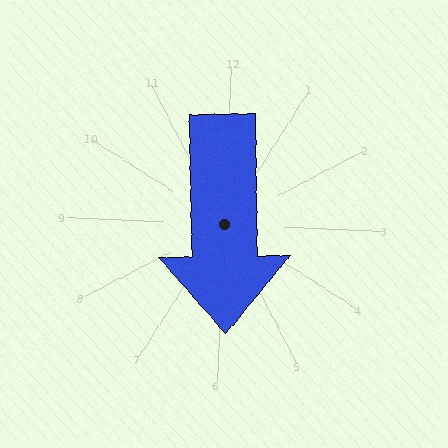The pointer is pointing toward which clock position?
Roughly 6 o'clock.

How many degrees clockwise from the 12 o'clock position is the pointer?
Approximately 177 degrees.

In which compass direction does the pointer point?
South.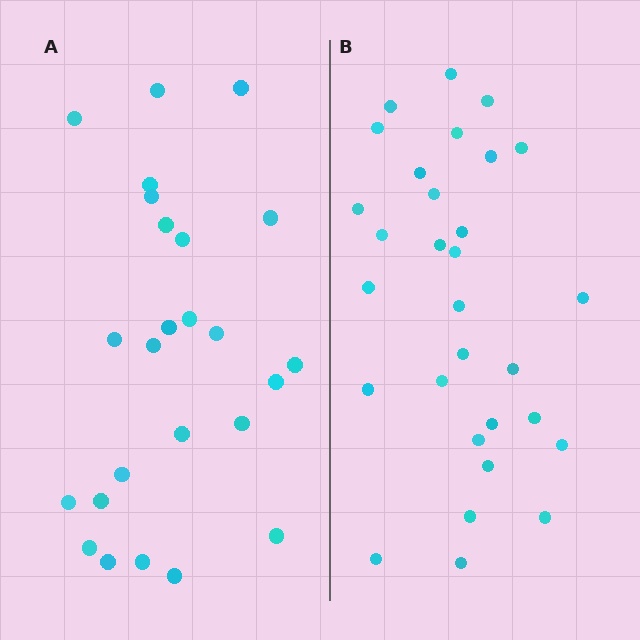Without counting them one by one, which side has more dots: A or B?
Region B (the right region) has more dots.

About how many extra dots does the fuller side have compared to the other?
Region B has about 5 more dots than region A.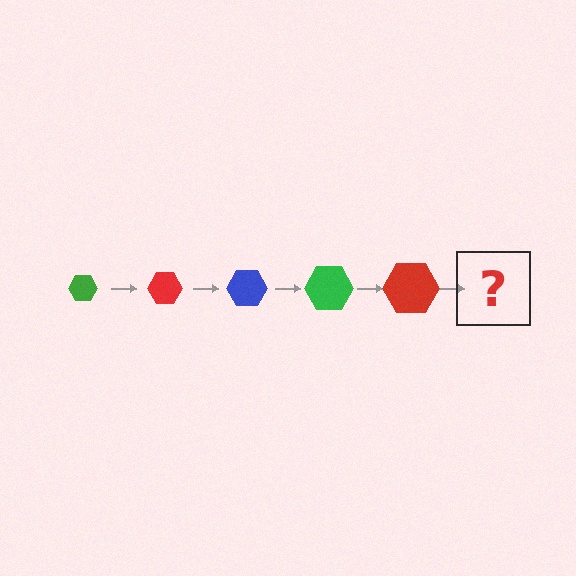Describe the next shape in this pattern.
It should be a blue hexagon, larger than the previous one.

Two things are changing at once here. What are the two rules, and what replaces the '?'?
The two rules are that the hexagon grows larger each step and the color cycles through green, red, and blue. The '?' should be a blue hexagon, larger than the previous one.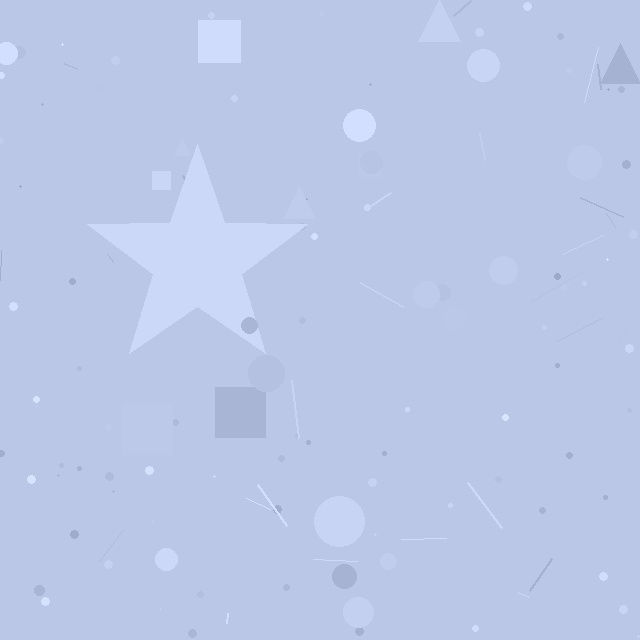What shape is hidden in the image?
A star is hidden in the image.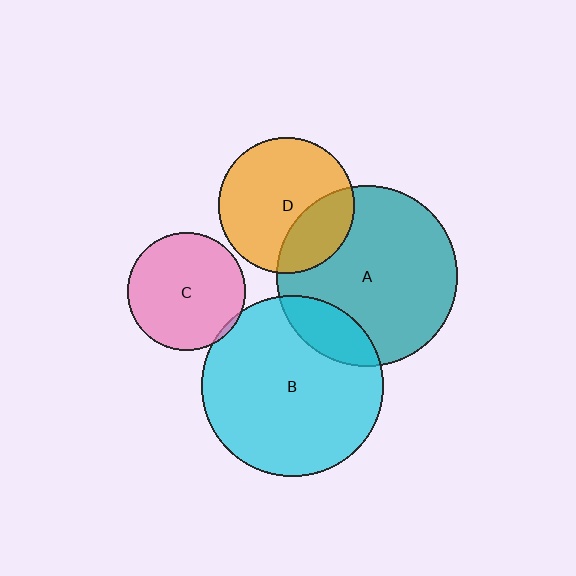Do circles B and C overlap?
Yes.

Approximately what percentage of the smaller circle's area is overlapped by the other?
Approximately 5%.